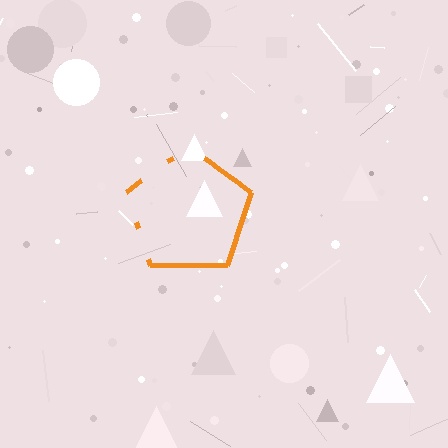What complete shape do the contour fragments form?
The contour fragments form a pentagon.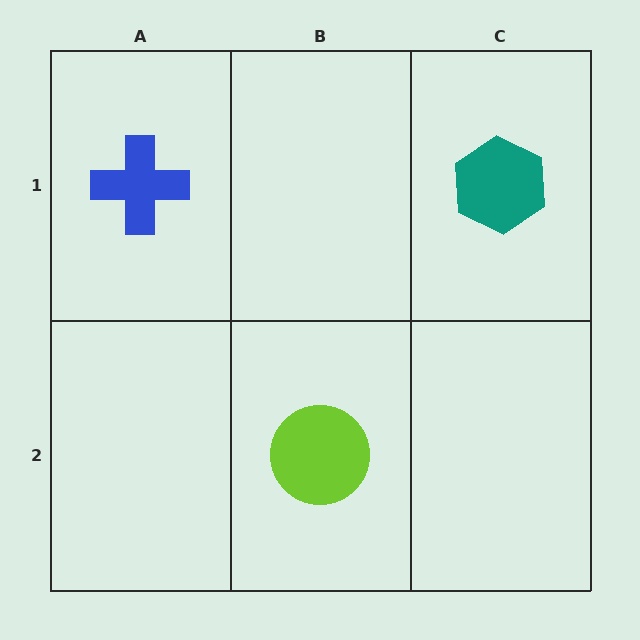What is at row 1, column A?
A blue cross.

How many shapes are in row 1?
2 shapes.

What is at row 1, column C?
A teal hexagon.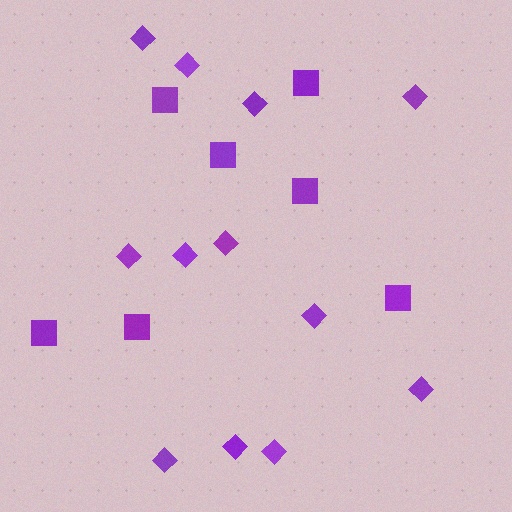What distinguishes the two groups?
There are 2 groups: one group of diamonds (12) and one group of squares (7).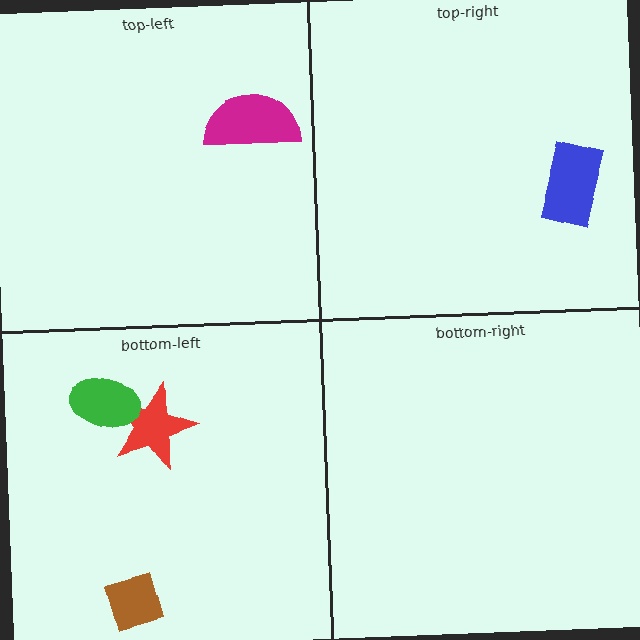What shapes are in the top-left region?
The magenta semicircle.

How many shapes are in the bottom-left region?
3.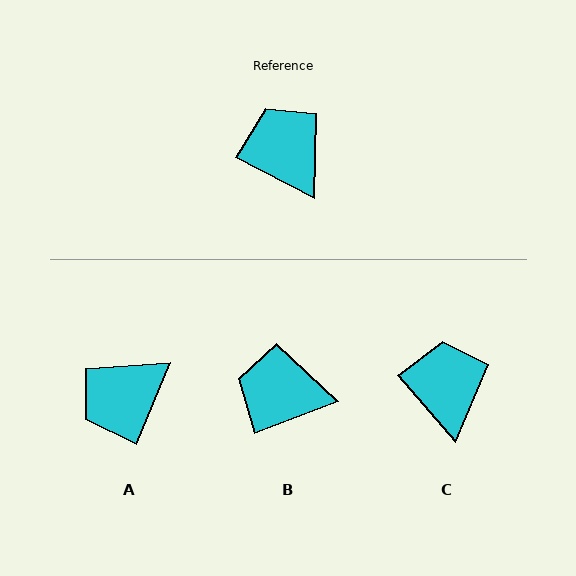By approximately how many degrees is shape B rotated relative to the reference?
Approximately 48 degrees counter-clockwise.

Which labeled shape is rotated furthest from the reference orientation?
A, about 95 degrees away.